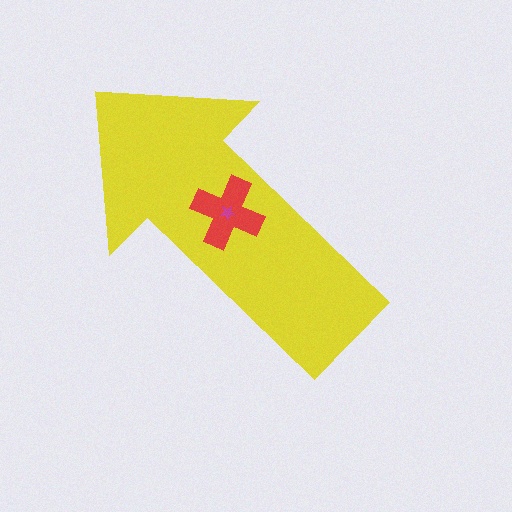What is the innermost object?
The magenta star.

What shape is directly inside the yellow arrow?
The red cross.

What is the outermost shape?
The yellow arrow.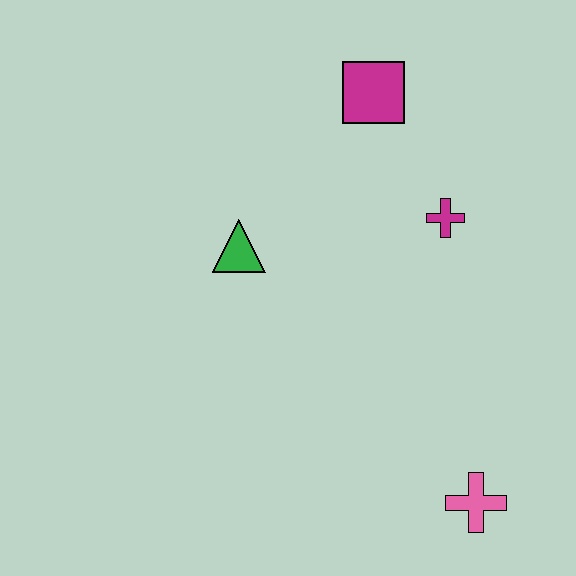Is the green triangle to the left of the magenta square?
Yes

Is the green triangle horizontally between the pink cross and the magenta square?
No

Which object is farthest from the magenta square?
The pink cross is farthest from the magenta square.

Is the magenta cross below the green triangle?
No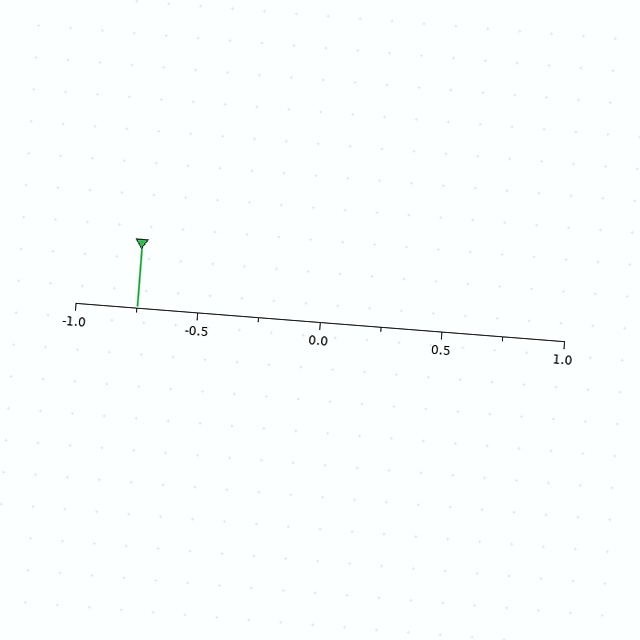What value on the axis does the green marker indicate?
The marker indicates approximately -0.75.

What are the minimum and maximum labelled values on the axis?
The axis runs from -1.0 to 1.0.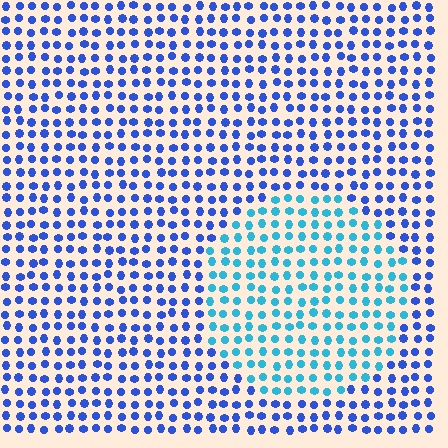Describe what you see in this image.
The image is filled with small blue elements in a uniform arrangement. A circle-shaped region is visible where the elements are tinted to a slightly different hue, forming a subtle color boundary.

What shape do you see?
I see a circle.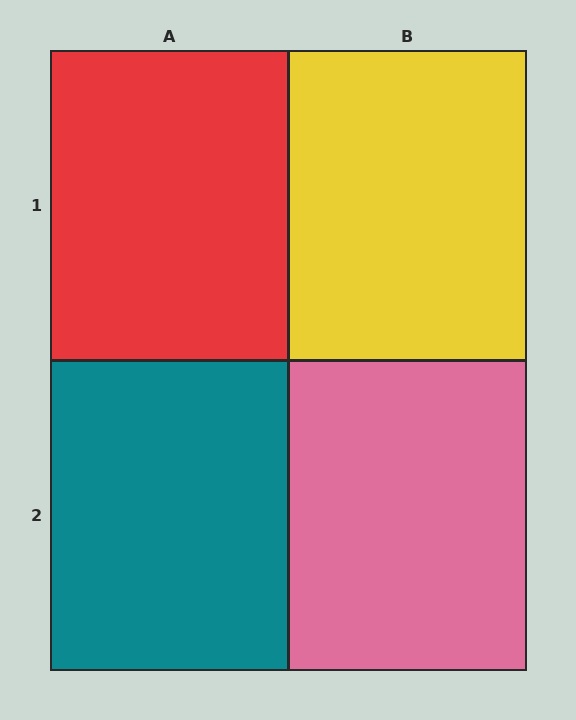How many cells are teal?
1 cell is teal.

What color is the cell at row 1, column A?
Red.